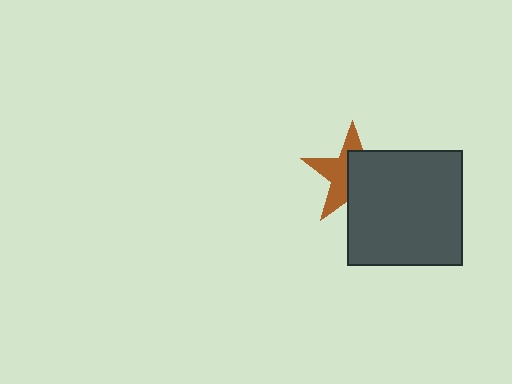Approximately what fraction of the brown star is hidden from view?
Roughly 53% of the brown star is hidden behind the dark gray square.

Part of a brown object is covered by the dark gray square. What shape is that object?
It is a star.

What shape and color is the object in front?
The object in front is a dark gray square.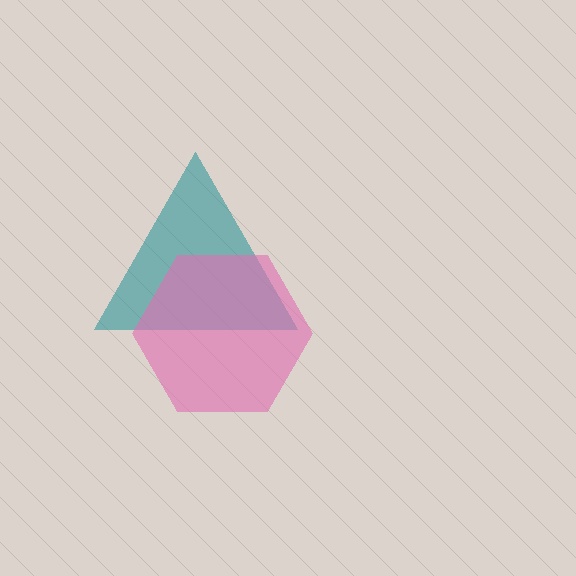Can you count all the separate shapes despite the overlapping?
Yes, there are 2 separate shapes.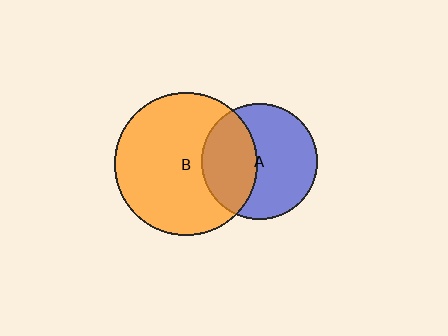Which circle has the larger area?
Circle B (orange).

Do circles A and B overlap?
Yes.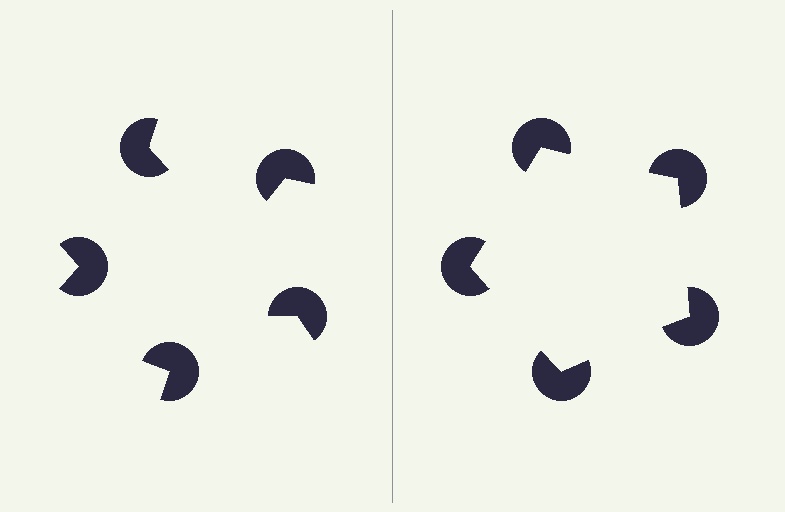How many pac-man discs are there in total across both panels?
10 — 5 on each side.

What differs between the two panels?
The pac-man discs are positioned identically on both sides; only the wedge orientations differ. On the right they align to a pentagon; on the left they are misaligned.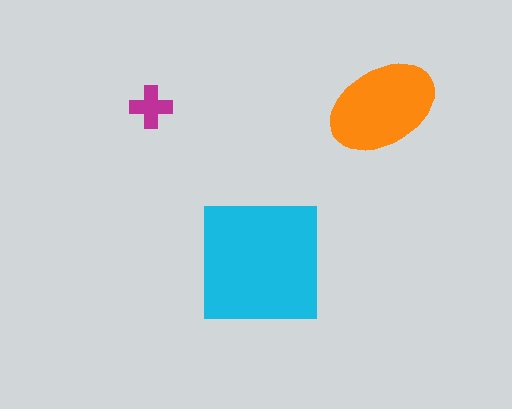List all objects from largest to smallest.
The cyan square, the orange ellipse, the magenta cross.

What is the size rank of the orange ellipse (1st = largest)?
2nd.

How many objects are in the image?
There are 3 objects in the image.